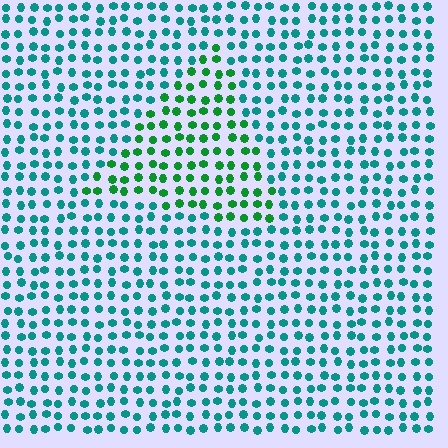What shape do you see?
I see a triangle.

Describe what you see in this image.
The image is filled with small teal elements in a uniform arrangement. A triangle-shaped region is visible where the elements are tinted to a slightly different hue, forming a subtle color boundary.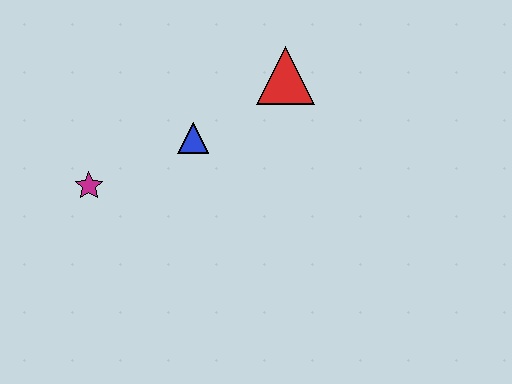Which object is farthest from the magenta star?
The red triangle is farthest from the magenta star.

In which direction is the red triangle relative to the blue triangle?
The red triangle is to the right of the blue triangle.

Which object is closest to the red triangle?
The blue triangle is closest to the red triangle.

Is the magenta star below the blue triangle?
Yes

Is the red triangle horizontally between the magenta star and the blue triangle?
No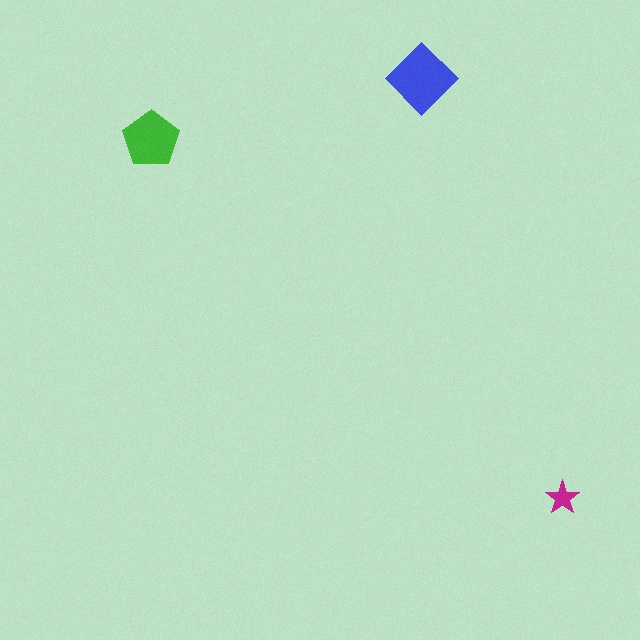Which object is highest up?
The blue diamond is topmost.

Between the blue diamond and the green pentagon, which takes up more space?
The blue diamond.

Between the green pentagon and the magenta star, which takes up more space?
The green pentagon.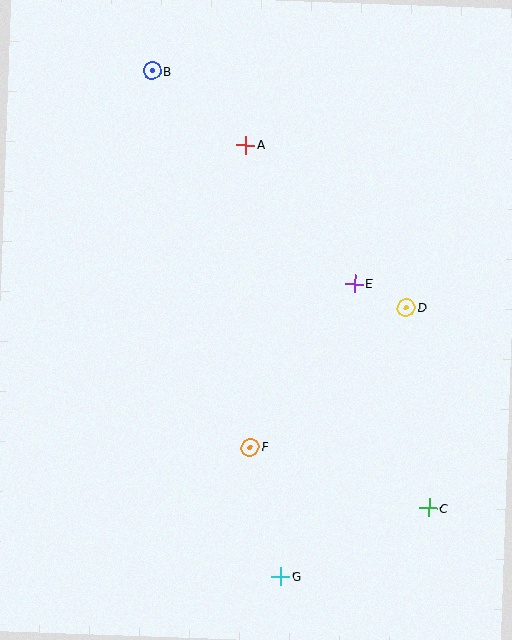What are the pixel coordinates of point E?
Point E is at (355, 284).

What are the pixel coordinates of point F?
Point F is at (250, 447).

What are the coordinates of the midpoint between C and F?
The midpoint between C and F is at (339, 478).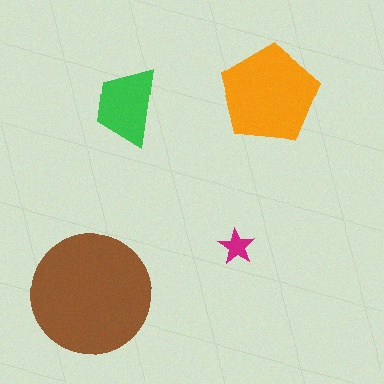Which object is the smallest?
The magenta star.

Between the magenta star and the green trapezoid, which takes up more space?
The green trapezoid.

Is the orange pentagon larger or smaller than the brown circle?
Smaller.